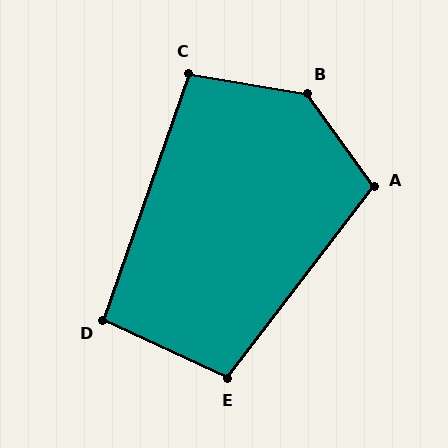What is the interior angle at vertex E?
Approximately 102 degrees (obtuse).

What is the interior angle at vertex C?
Approximately 99 degrees (obtuse).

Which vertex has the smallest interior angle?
D, at approximately 96 degrees.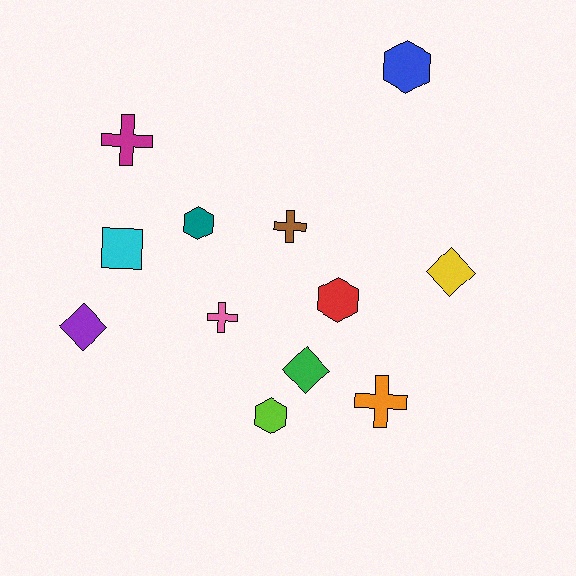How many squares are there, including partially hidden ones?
There is 1 square.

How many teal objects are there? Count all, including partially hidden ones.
There is 1 teal object.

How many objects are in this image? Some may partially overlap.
There are 12 objects.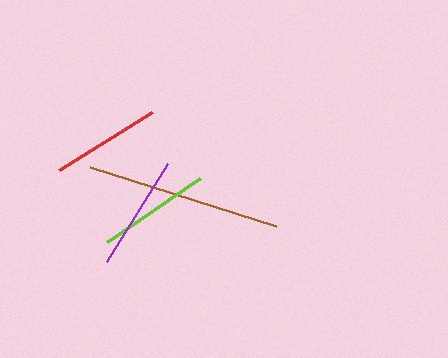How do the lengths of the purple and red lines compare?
The purple and red lines are approximately the same length.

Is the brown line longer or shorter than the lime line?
The brown line is longer than the lime line.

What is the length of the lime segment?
The lime segment is approximately 113 pixels long.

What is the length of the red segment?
The red segment is approximately 109 pixels long.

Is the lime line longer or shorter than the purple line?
The purple line is longer than the lime line.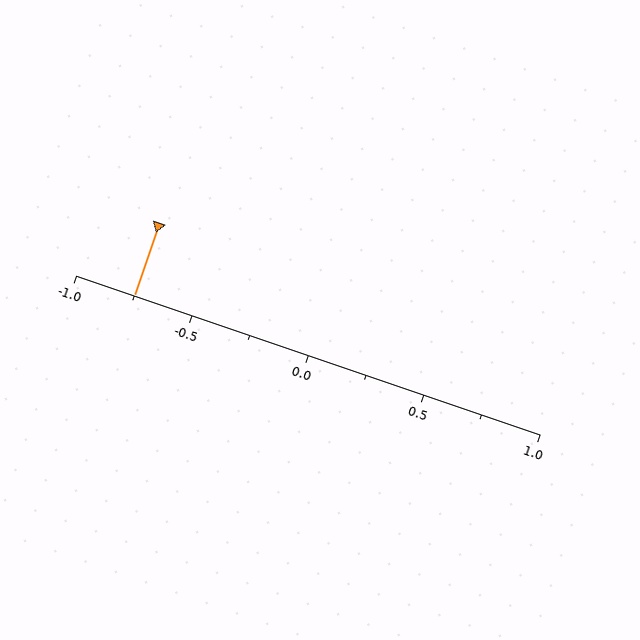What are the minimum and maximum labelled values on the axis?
The axis runs from -1.0 to 1.0.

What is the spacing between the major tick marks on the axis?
The major ticks are spaced 0.5 apart.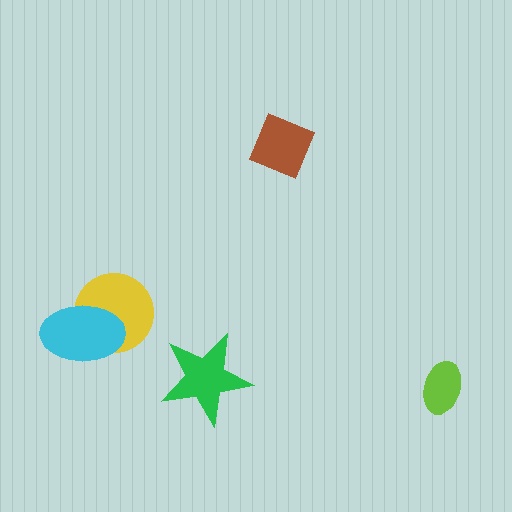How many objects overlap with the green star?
0 objects overlap with the green star.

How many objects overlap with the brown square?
0 objects overlap with the brown square.